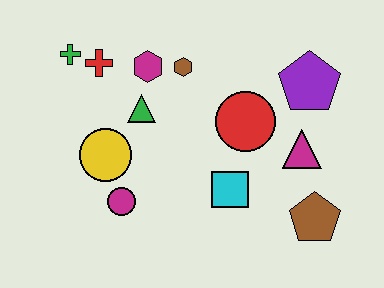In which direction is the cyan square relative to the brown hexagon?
The cyan square is below the brown hexagon.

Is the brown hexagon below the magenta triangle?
No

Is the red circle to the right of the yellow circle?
Yes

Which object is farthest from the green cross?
The brown pentagon is farthest from the green cross.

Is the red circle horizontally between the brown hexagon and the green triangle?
No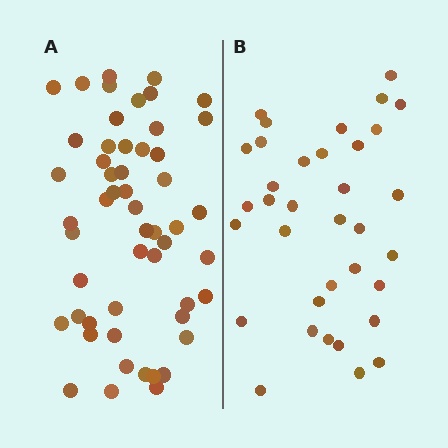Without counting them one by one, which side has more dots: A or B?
Region A (the left region) has more dots.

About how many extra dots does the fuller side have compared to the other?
Region A has approximately 20 more dots than region B.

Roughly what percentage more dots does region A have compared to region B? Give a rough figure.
About 50% more.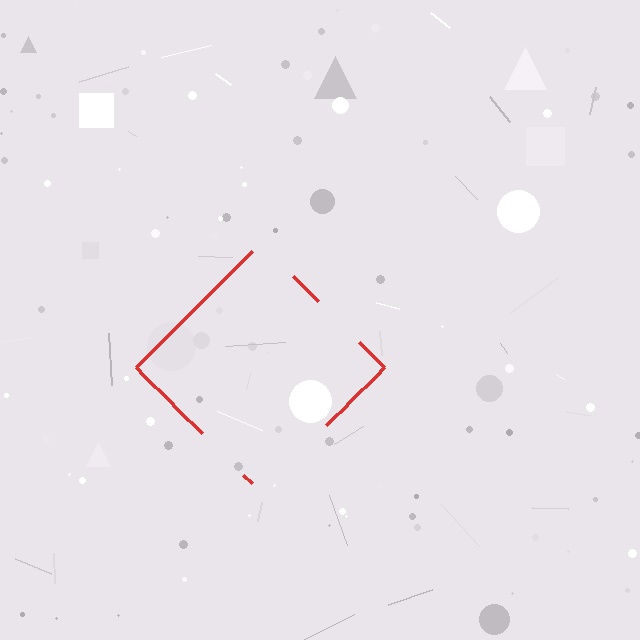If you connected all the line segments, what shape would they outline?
They would outline a diamond.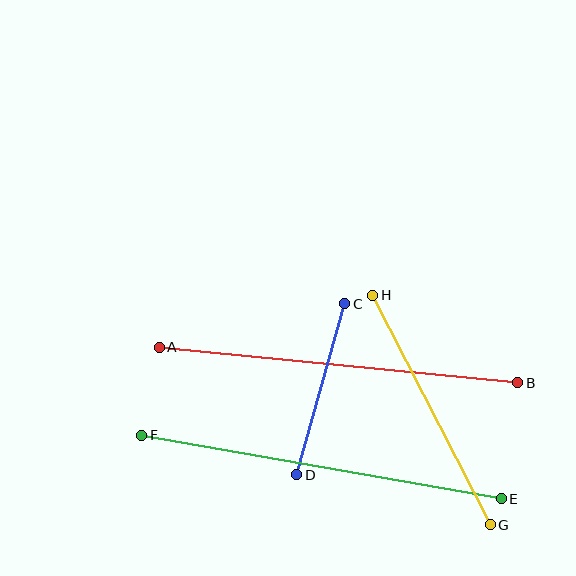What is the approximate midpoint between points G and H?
The midpoint is at approximately (432, 410) pixels.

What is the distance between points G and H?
The distance is approximately 258 pixels.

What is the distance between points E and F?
The distance is approximately 365 pixels.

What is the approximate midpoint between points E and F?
The midpoint is at approximately (321, 467) pixels.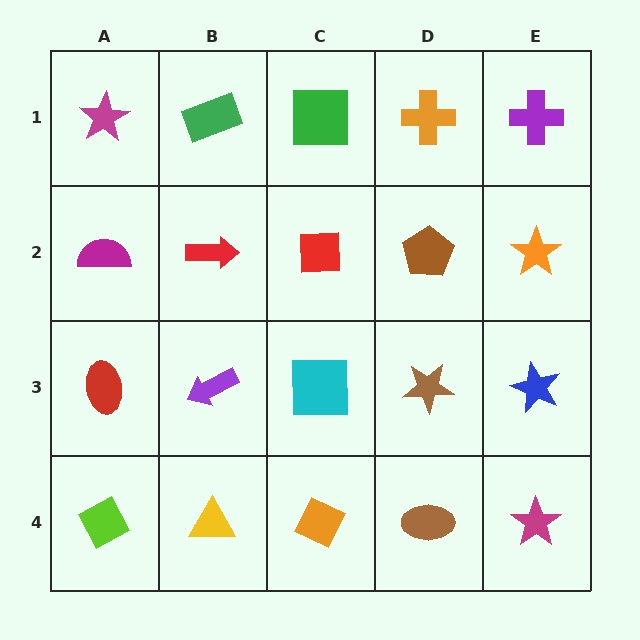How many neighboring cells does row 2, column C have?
4.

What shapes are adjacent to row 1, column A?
A magenta semicircle (row 2, column A), a green rectangle (row 1, column B).